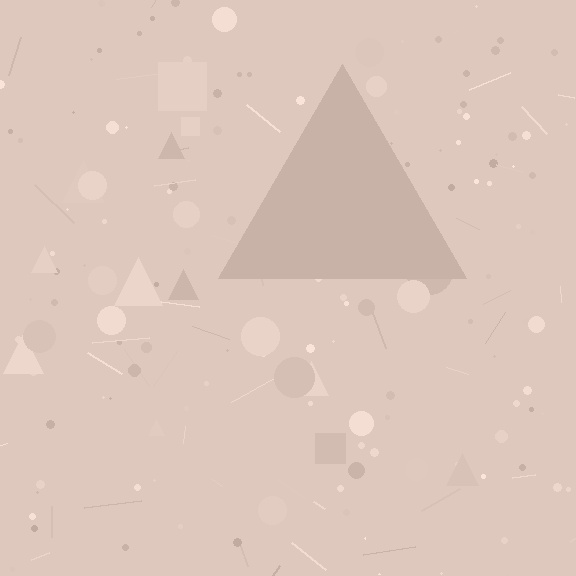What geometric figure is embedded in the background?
A triangle is embedded in the background.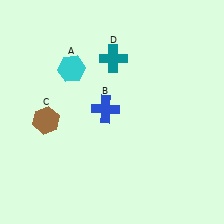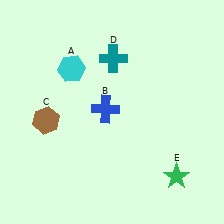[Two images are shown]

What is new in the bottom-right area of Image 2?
A green star (E) was added in the bottom-right area of Image 2.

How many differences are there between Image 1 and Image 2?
There is 1 difference between the two images.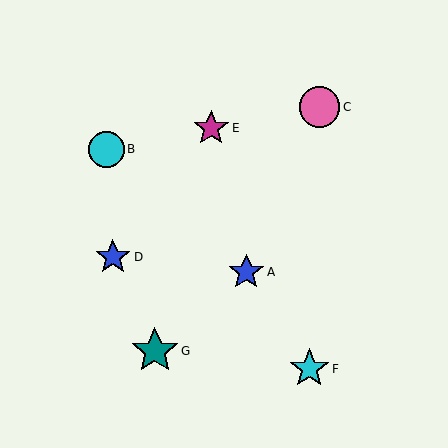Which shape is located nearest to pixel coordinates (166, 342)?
The teal star (labeled G) at (155, 351) is nearest to that location.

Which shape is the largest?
The teal star (labeled G) is the largest.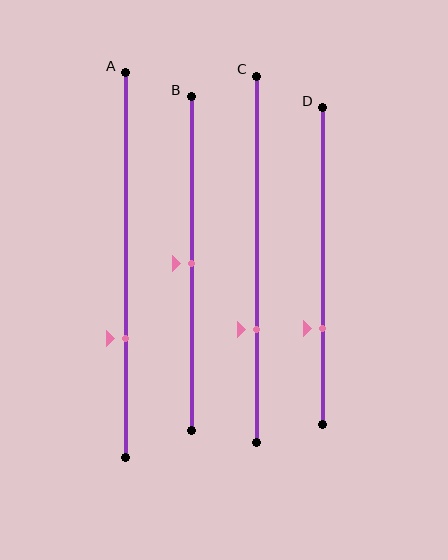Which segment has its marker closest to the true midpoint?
Segment B has its marker closest to the true midpoint.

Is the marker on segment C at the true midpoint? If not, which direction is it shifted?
No, the marker on segment C is shifted downward by about 19% of the segment length.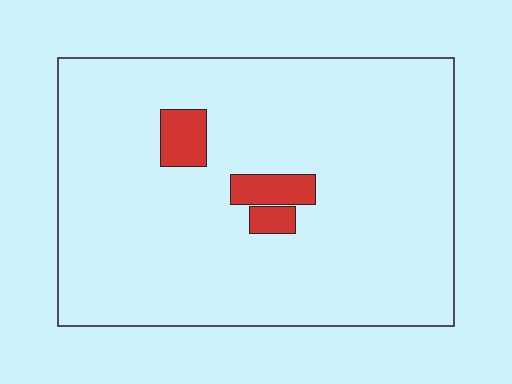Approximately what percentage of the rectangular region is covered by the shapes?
Approximately 5%.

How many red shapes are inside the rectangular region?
3.